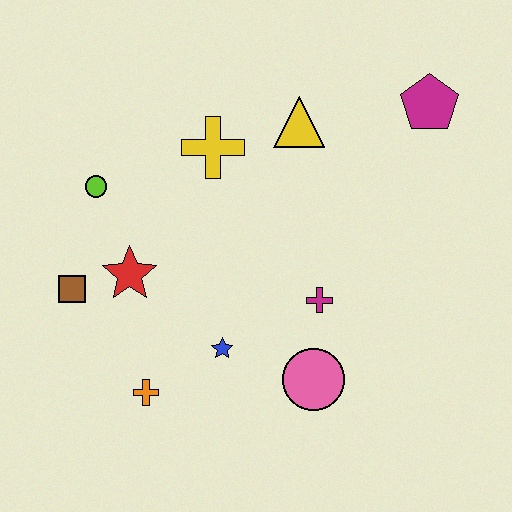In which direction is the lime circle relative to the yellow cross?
The lime circle is to the left of the yellow cross.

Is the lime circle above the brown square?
Yes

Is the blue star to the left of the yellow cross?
No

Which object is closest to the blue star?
The orange cross is closest to the blue star.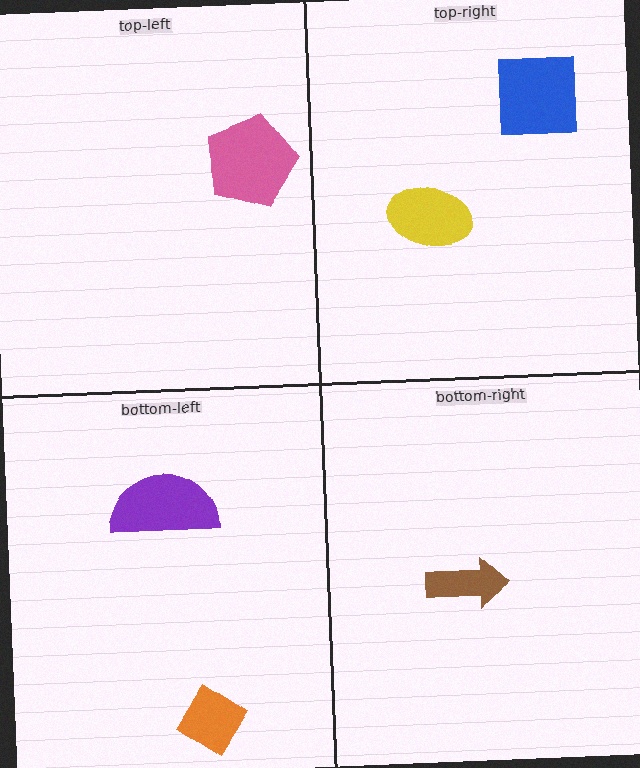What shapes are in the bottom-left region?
The orange diamond, the purple semicircle.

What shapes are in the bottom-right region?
The brown arrow.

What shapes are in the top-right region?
The yellow ellipse, the blue square.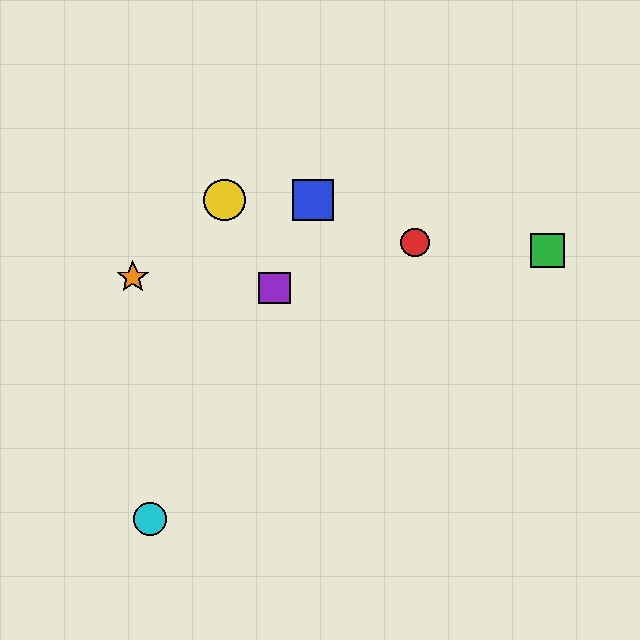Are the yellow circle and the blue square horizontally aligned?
Yes, both are at y≈200.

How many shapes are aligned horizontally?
2 shapes (the blue square, the yellow circle) are aligned horizontally.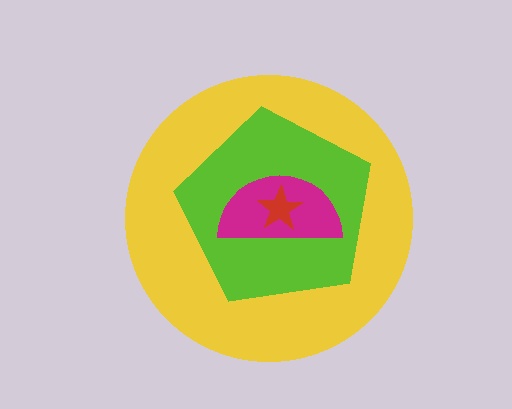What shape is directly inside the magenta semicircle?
The red star.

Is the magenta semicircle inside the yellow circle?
Yes.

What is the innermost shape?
The red star.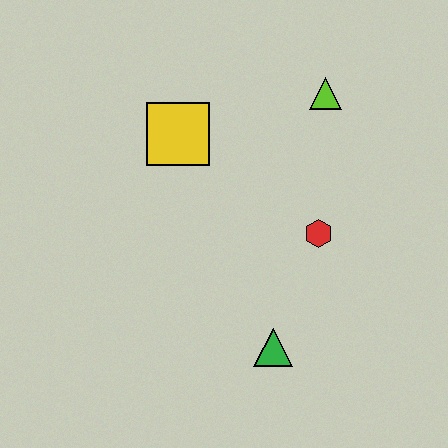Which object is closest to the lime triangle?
The red hexagon is closest to the lime triangle.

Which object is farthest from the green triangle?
The lime triangle is farthest from the green triangle.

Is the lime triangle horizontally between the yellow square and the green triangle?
No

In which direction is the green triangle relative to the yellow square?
The green triangle is below the yellow square.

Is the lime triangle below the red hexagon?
No